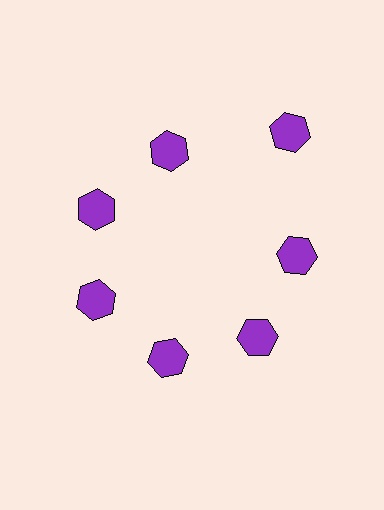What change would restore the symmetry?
The symmetry would be restored by moving it inward, back onto the ring so that all 7 hexagons sit at equal angles and equal distance from the center.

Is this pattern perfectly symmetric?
No. The 7 purple hexagons are arranged in a ring, but one element near the 1 o'clock position is pushed outward from the center, breaking the 7-fold rotational symmetry.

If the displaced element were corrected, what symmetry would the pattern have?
It would have 7-fold rotational symmetry — the pattern would map onto itself every 51 degrees.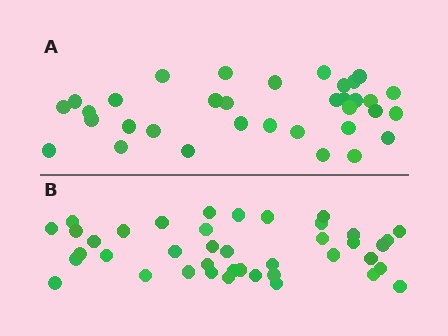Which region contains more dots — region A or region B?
Region B (the bottom region) has more dots.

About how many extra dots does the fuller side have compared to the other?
Region B has roughly 8 or so more dots than region A.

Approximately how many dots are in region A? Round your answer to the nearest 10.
About 30 dots. (The exact count is 34, which rounds to 30.)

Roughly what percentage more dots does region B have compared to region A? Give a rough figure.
About 20% more.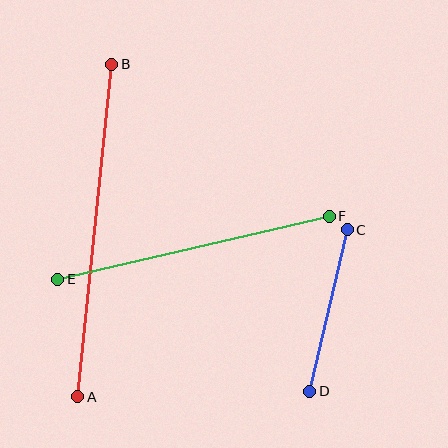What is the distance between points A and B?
The distance is approximately 334 pixels.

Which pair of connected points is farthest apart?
Points A and B are farthest apart.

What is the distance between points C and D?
The distance is approximately 166 pixels.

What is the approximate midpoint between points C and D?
The midpoint is at approximately (329, 310) pixels.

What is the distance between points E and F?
The distance is approximately 279 pixels.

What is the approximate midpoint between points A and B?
The midpoint is at approximately (95, 231) pixels.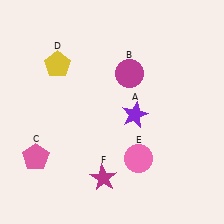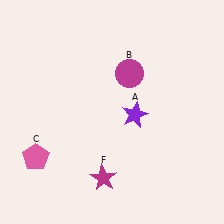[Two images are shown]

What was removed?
The pink circle (E), the yellow pentagon (D) were removed in Image 2.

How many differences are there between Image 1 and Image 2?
There are 2 differences between the two images.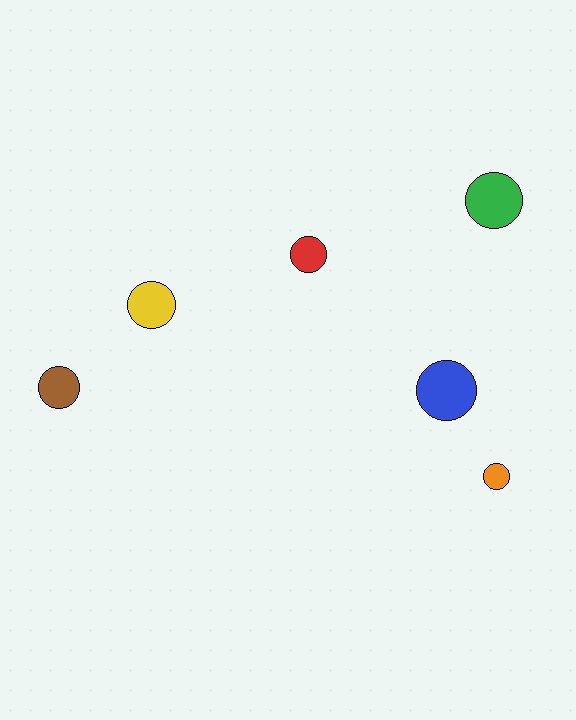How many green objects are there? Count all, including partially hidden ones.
There is 1 green object.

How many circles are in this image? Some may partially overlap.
There are 6 circles.